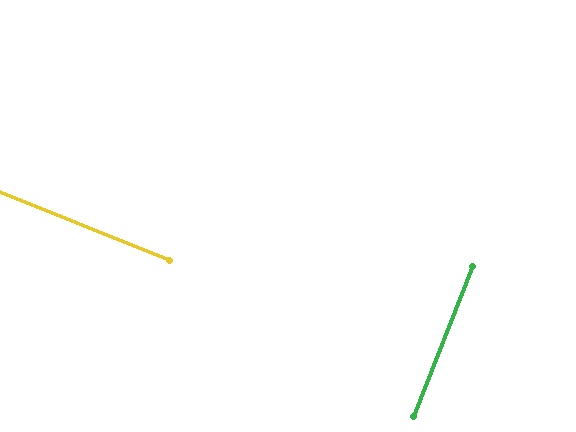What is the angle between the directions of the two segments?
Approximately 90 degrees.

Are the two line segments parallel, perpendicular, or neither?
Perpendicular — they meet at approximately 90°.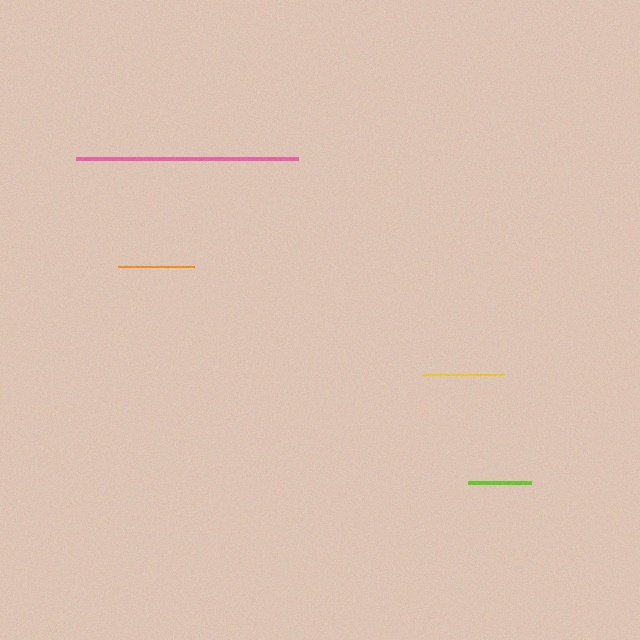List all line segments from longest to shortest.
From longest to shortest: pink, yellow, orange, lime.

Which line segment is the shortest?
The lime line is the shortest at approximately 63 pixels.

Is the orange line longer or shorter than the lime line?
The orange line is longer than the lime line.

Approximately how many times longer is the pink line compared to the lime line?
The pink line is approximately 3.5 times the length of the lime line.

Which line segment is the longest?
The pink line is the longest at approximately 222 pixels.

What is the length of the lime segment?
The lime segment is approximately 63 pixels long.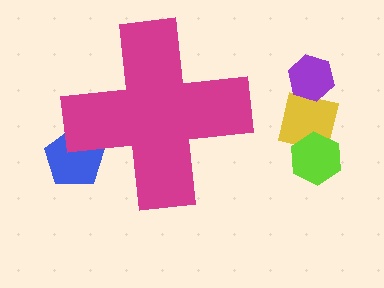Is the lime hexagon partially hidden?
No, the lime hexagon is fully visible.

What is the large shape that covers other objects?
A magenta cross.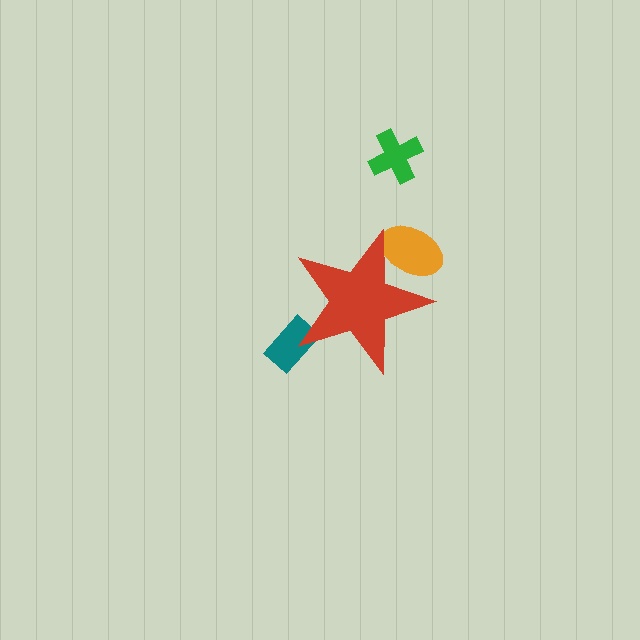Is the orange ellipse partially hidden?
Yes, the orange ellipse is partially hidden behind the red star.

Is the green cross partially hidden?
No, the green cross is fully visible.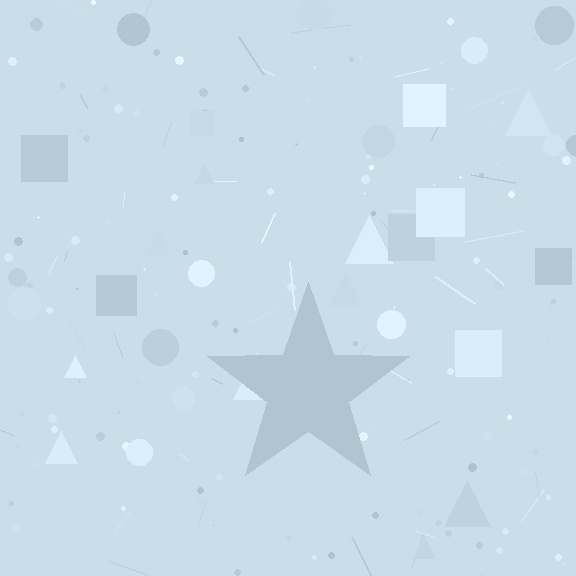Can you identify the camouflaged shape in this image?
The camouflaged shape is a star.